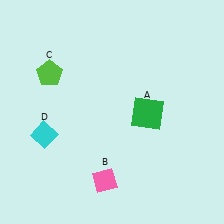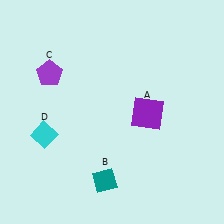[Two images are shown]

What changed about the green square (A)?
In Image 1, A is green. In Image 2, it changed to purple.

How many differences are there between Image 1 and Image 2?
There are 3 differences between the two images.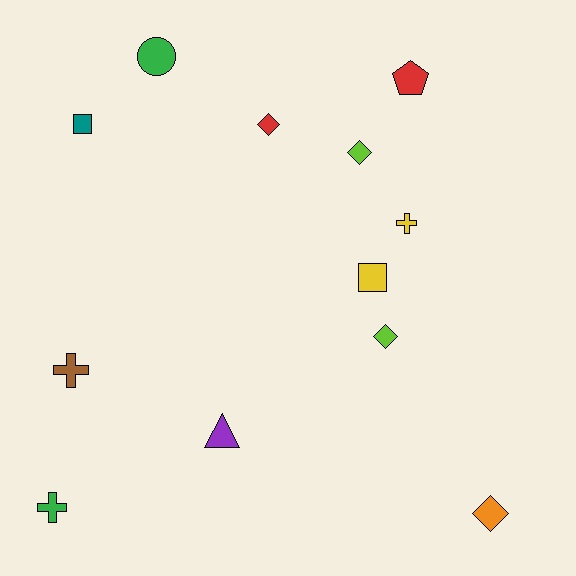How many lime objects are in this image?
There are 2 lime objects.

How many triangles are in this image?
There is 1 triangle.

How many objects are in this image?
There are 12 objects.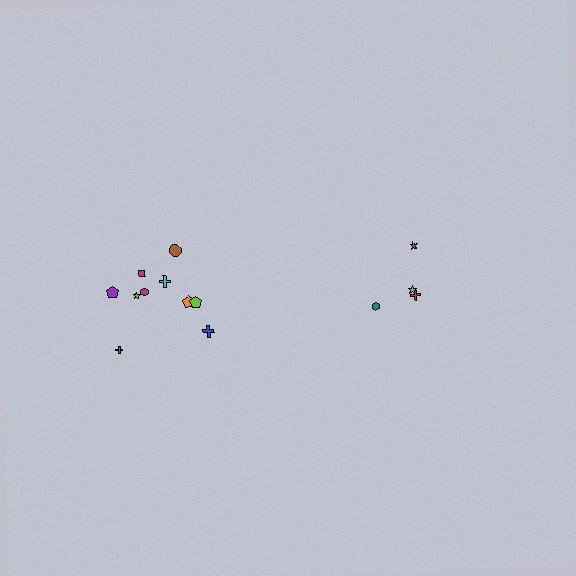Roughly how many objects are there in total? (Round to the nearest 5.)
Roughly 15 objects in total.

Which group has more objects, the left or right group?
The left group.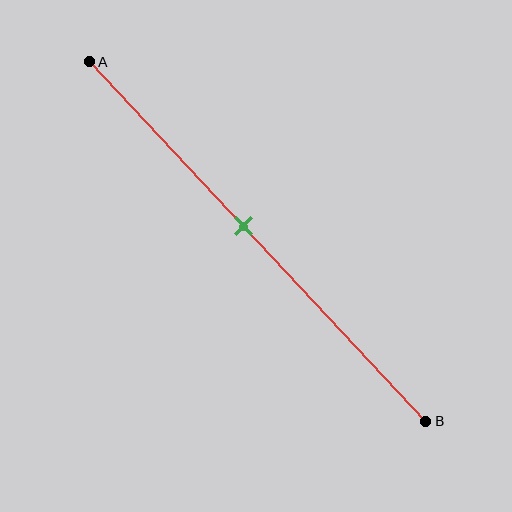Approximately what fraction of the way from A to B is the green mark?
The green mark is approximately 45% of the way from A to B.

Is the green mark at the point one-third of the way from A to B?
No, the mark is at about 45% from A, not at the 33% one-third point.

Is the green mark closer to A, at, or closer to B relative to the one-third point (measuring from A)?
The green mark is closer to point B than the one-third point of segment AB.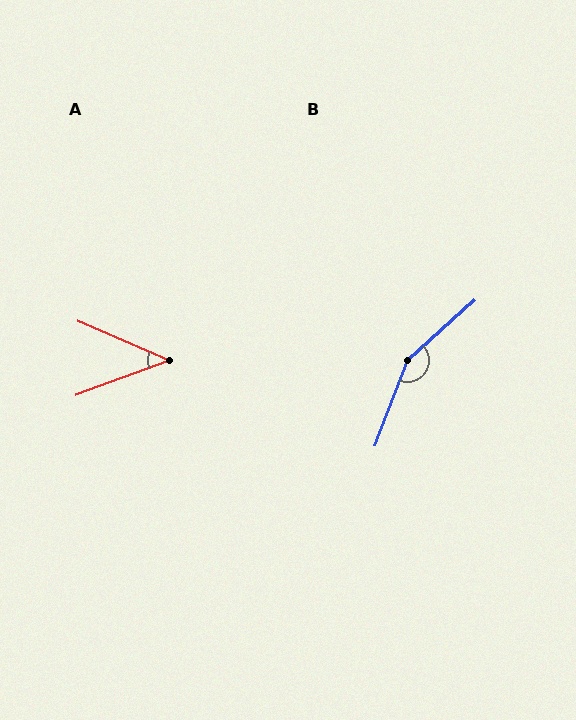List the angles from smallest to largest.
A (44°), B (152°).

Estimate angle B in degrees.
Approximately 152 degrees.